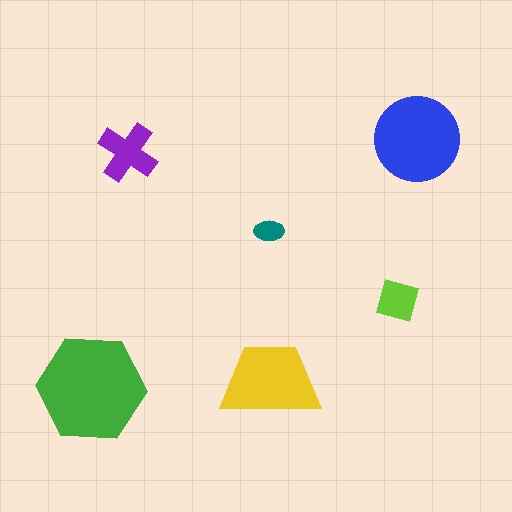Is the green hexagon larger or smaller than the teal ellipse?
Larger.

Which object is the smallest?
The teal ellipse.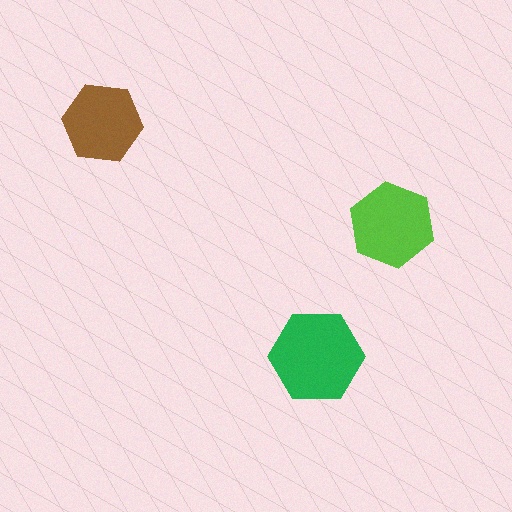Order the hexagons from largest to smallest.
the green one, the lime one, the brown one.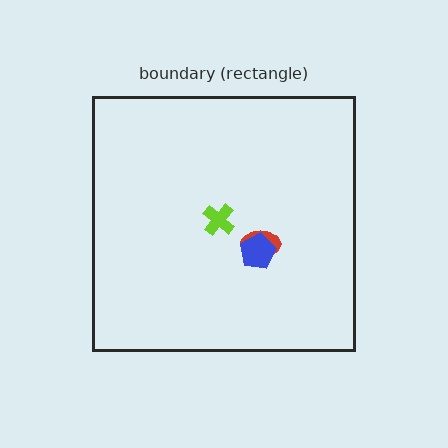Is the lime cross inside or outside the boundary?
Inside.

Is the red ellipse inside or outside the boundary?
Inside.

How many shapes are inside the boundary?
3 inside, 0 outside.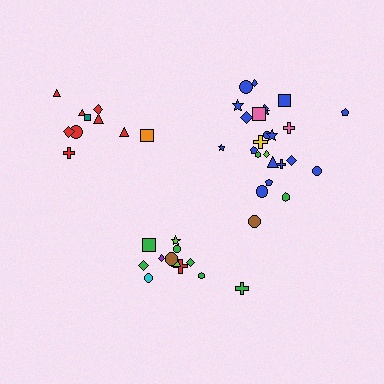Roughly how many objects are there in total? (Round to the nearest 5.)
Roughly 45 objects in total.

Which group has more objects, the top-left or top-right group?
The top-right group.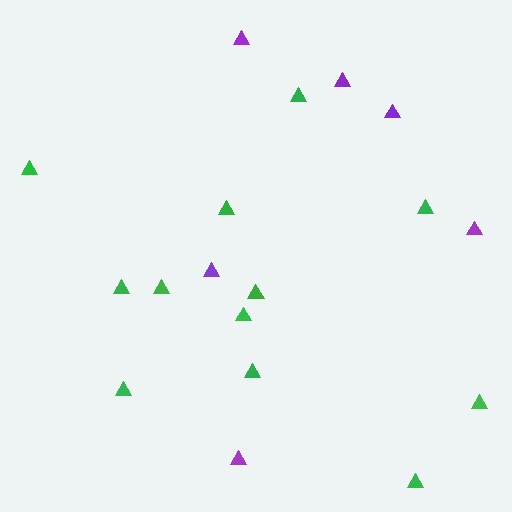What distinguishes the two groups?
There are 2 groups: one group of green triangles (12) and one group of purple triangles (6).